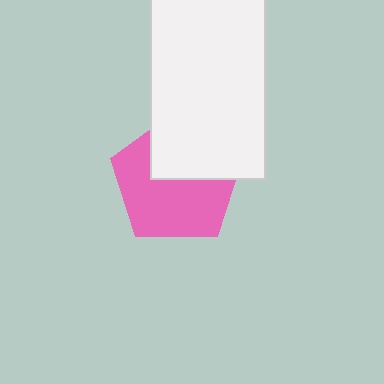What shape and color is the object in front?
The object in front is a white rectangle.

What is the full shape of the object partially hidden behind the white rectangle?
The partially hidden object is a pink pentagon.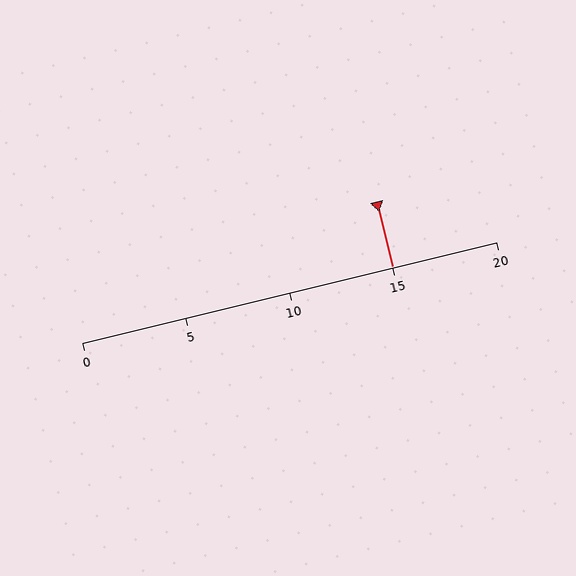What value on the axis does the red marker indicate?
The marker indicates approximately 15.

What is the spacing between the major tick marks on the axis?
The major ticks are spaced 5 apart.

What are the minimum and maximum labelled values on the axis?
The axis runs from 0 to 20.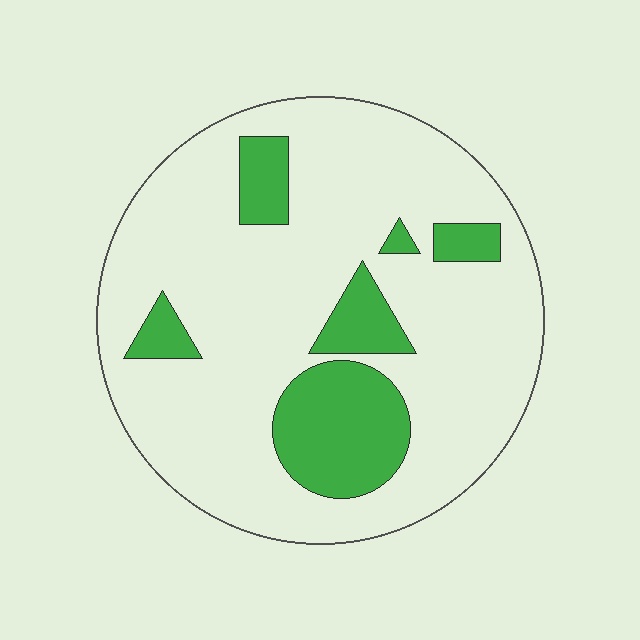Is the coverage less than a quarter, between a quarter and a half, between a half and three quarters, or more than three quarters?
Less than a quarter.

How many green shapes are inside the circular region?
6.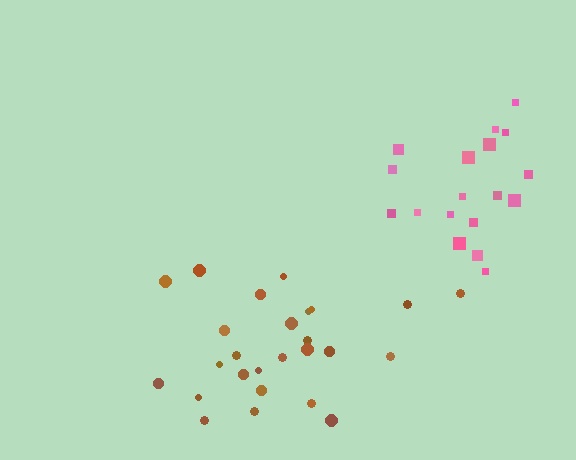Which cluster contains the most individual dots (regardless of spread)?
Brown (26).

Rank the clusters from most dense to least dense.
pink, brown.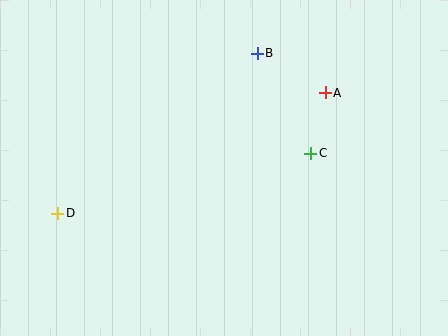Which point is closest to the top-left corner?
Point D is closest to the top-left corner.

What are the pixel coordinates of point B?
Point B is at (257, 53).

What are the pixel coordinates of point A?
Point A is at (325, 93).